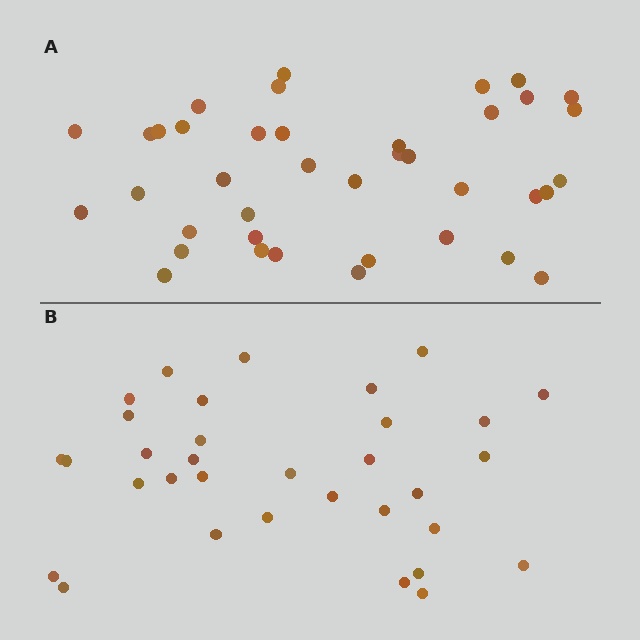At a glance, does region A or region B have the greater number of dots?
Region A (the top region) has more dots.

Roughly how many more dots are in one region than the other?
Region A has about 6 more dots than region B.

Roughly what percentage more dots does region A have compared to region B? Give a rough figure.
About 20% more.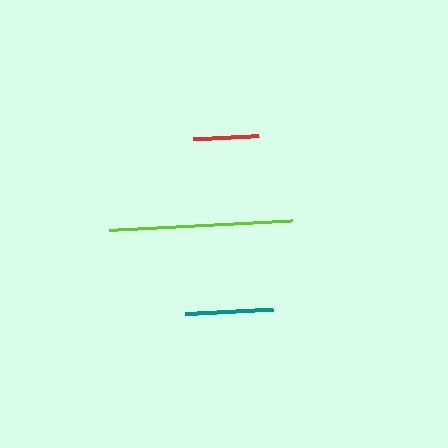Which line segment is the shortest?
The red line is the shortest at approximately 67 pixels.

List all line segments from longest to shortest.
From longest to shortest: lime, teal, red.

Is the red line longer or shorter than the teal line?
The teal line is longer than the red line.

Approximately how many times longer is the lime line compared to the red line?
The lime line is approximately 2.8 times the length of the red line.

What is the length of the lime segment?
The lime segment is approximately 184 pixels long.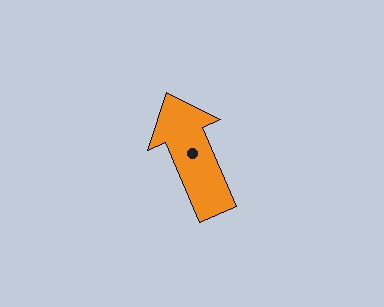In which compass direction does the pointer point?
Northwest.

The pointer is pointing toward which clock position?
Roughly 11 o'clock.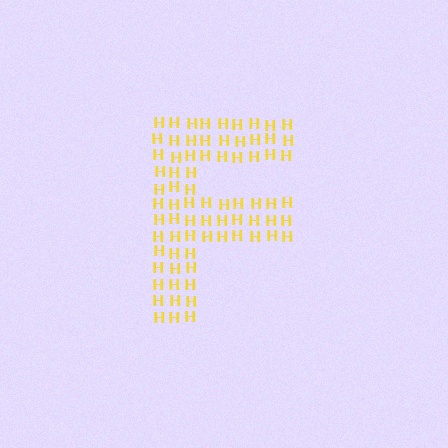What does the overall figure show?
The overall figure shows the letter F.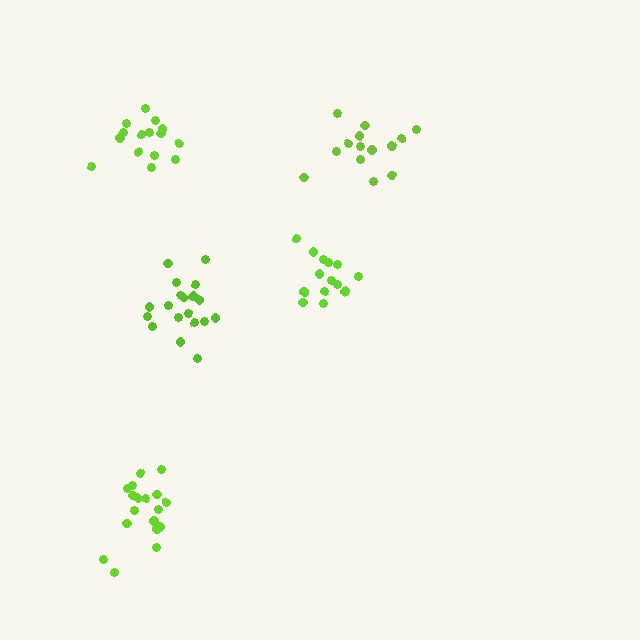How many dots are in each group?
Group 1: 18 dots, Group 2: 15 dots, Group 3: 14 dots, Group 4: 15 dots, Group 5: 19 dots (81 total).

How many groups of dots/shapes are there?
There are 5 groups.